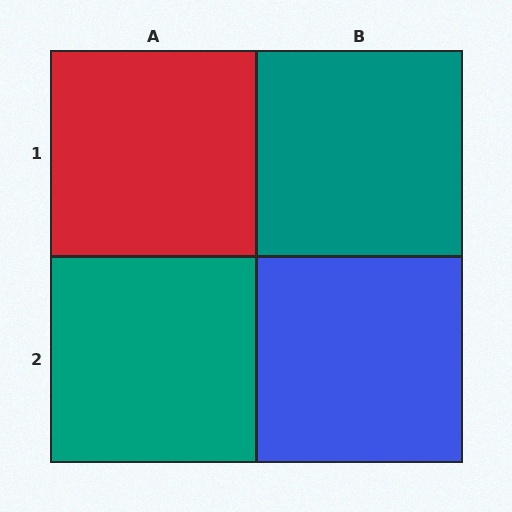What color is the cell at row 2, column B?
Blue.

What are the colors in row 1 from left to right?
Red, teal.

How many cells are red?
1 cell is red.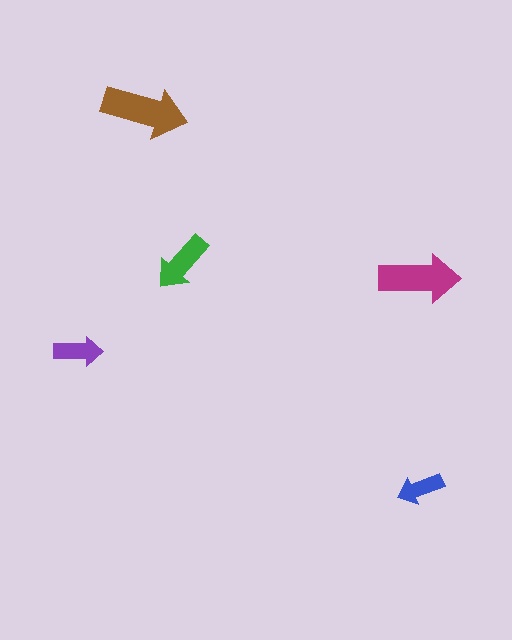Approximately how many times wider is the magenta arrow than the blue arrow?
About 1.5 times wider.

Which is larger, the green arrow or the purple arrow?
The green one.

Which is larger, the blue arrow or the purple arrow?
The purple one.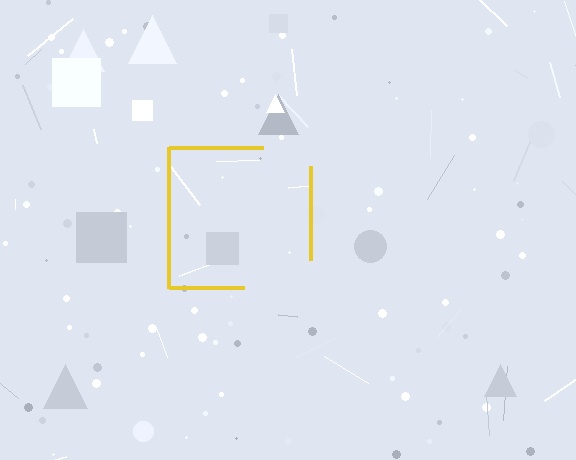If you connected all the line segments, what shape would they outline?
They would outline a square.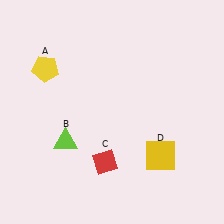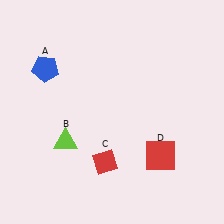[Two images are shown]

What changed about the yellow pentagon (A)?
In Image 1, A is yellow. In Image 2, it changed to blue.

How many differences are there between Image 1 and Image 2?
There are 2 differences between the two images.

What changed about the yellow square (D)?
In Image 1, D is yellow. In Image 2, it changed to red.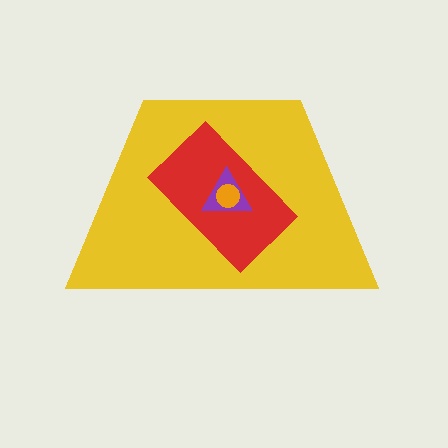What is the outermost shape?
The yellow trapezoid.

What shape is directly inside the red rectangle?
The purple triangle.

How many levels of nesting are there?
4.